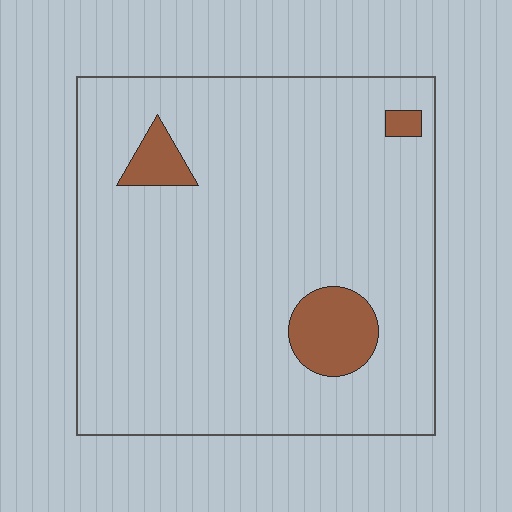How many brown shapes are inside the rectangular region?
3.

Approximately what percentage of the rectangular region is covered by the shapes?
Approximately 10%.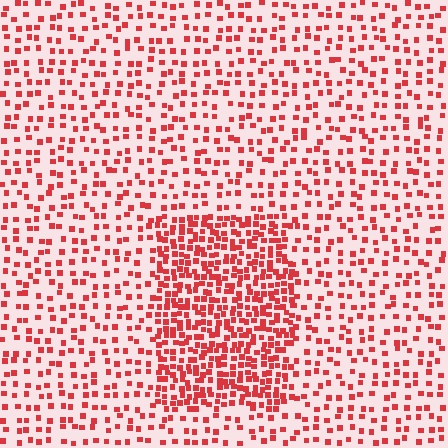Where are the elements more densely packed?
The elements are more densely packed inside the rectangle boundary.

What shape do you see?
I see a rectangle.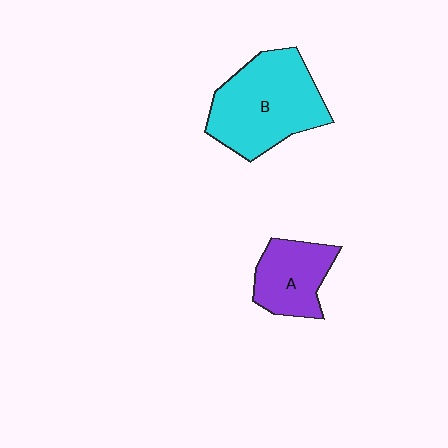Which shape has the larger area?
Shape B (cyan).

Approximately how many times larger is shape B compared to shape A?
Approximately 1.8 times.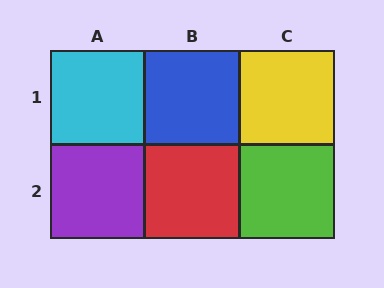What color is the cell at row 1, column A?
Cyan.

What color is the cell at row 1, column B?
Blue.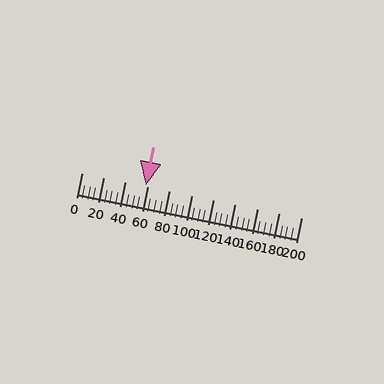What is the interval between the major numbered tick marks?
The major tick marks are spaced 20 units apart.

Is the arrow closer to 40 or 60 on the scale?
The arrow is closer to 60.